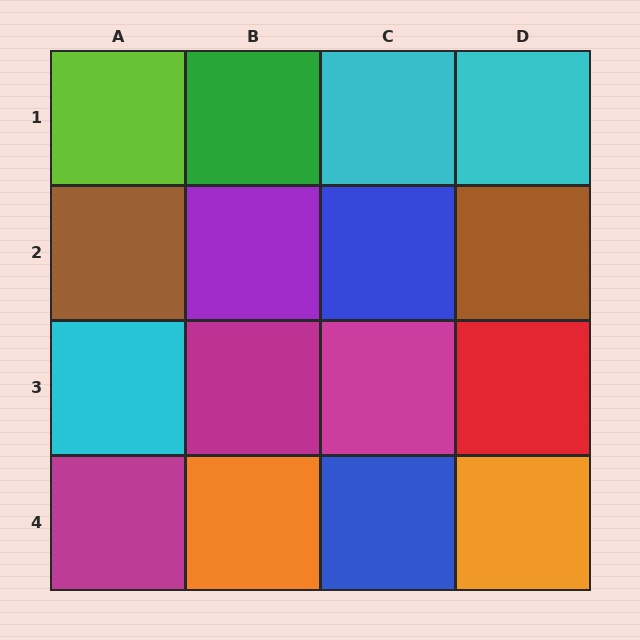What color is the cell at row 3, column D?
Red.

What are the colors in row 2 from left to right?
Brown, purple, blue, brown.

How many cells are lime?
1 cell is lime.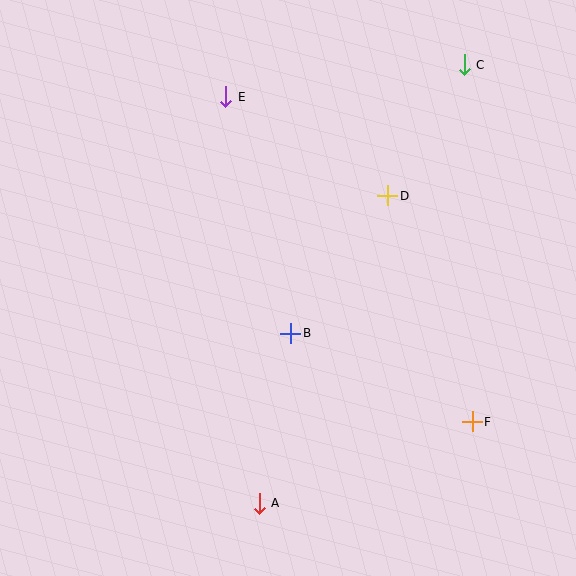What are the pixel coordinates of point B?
Point B is at (291, 333).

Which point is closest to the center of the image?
Point B at (291, 333) is closest to the center.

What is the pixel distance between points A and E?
The distance between A and E is 408 pixels.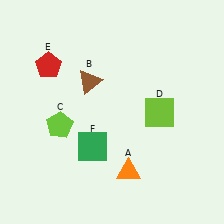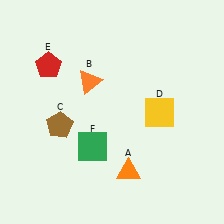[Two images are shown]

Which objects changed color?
B changed from brown to orange. C changed from lime to brown. D changed from lime to yellow.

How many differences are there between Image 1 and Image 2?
There are 3 differences between the two images.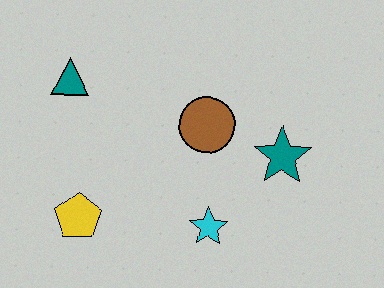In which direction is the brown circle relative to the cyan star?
The brown circle is above the cyan star.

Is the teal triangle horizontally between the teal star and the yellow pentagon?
No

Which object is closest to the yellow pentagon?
The cyan star is closest to the yellow pentagon.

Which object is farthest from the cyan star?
The teal triangle is farthest from the cyan star.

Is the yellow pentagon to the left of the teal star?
Yes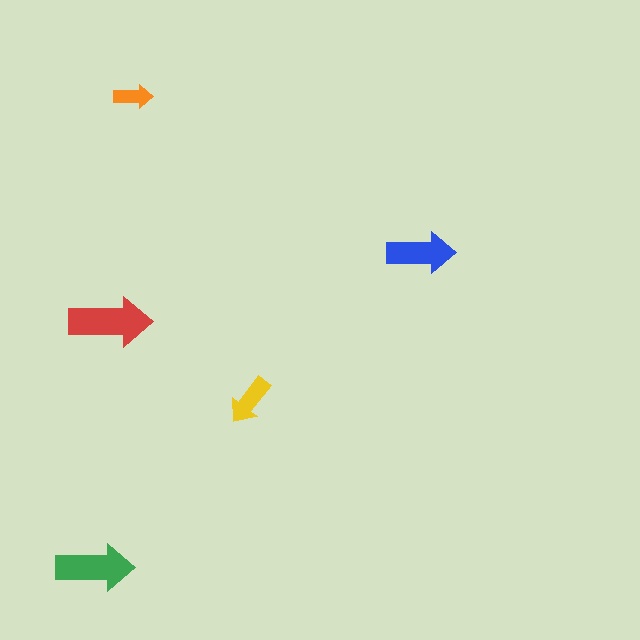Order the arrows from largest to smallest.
the red one, the green one, the blue one, the yellow one, the orange one.